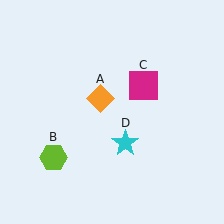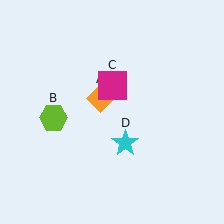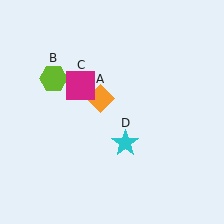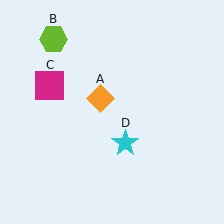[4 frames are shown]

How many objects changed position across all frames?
2 objects changed position: lime hexagon (object B), magenta square (object C).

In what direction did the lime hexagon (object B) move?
The lime hexagon (object B) moved up.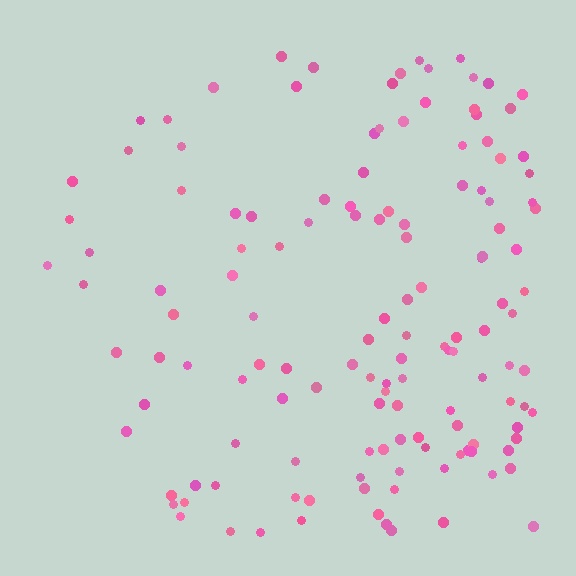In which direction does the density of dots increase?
From left to right, with the right side densest.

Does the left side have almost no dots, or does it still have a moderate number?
Still a moderate number, just noticeably fewer than the right.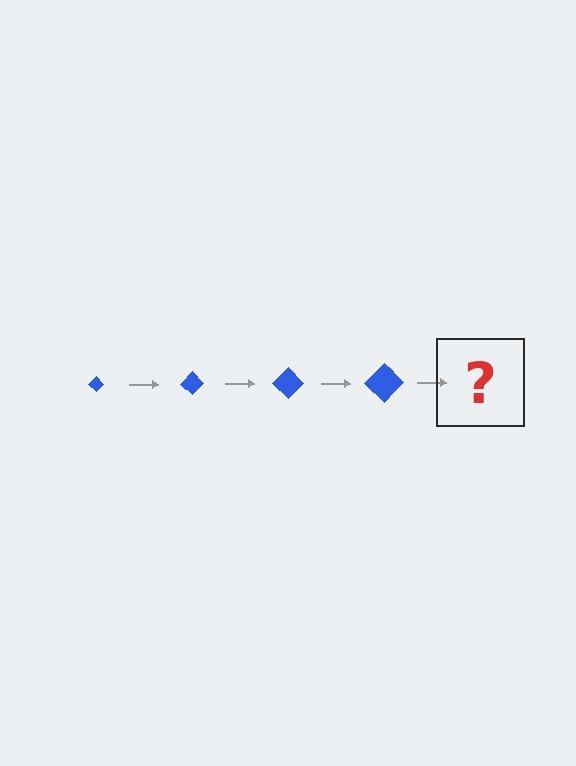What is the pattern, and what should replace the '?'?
The pattern is that the diamond gets progressively larger each step. The '?' should be a blue diamond, larger than the previous one.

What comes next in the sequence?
The next element should be a blue diamond, larger than the previous one.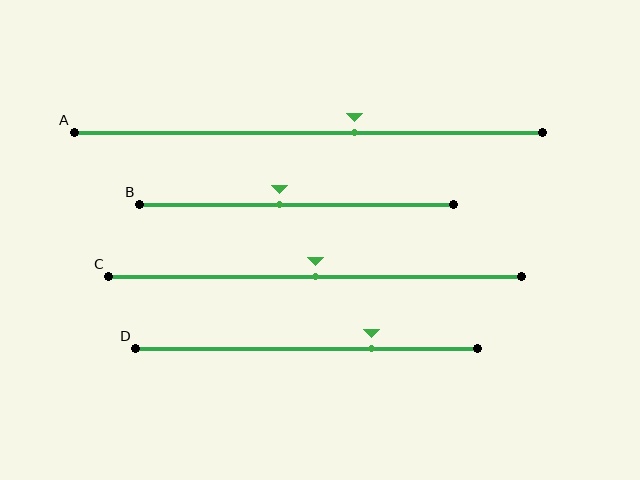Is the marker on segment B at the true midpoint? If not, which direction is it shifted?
No, the marker on segment B is shifted to the left by about 6% of the segment length.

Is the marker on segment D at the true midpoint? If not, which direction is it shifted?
No, the marker on segment D is shifted to the right by about 19% of the segment length.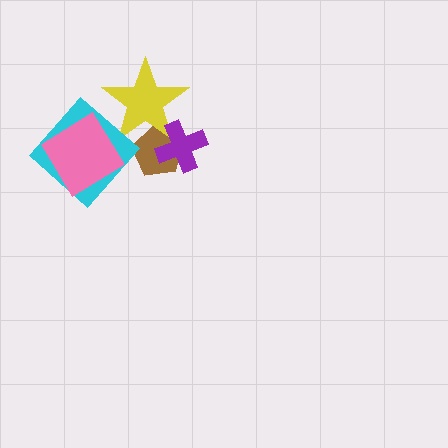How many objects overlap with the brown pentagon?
2 objects overlap with the brown pentagon.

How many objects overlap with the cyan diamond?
1 object overlaps with the cyan diamond.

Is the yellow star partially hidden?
Yes, it is partially covered by another shape.